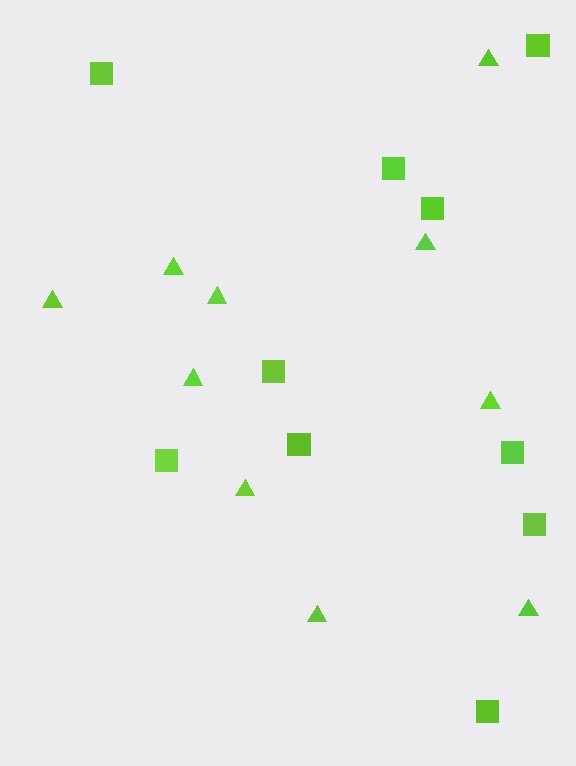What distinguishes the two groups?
There are 2 groups: one group of squares (10) and one group of triangles (10).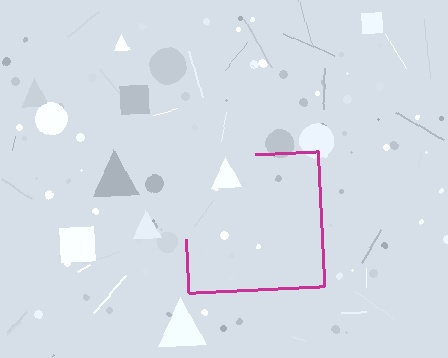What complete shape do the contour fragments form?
The contour fragments form a square.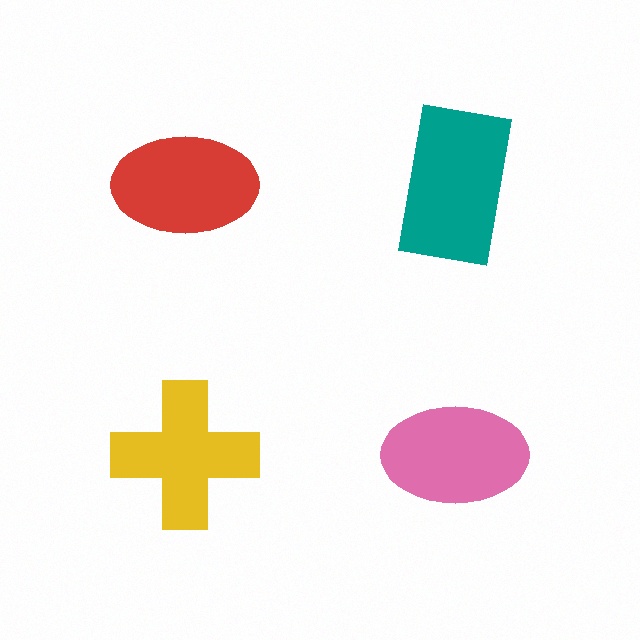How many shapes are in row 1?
2 shapes.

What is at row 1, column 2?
A teal rectangle.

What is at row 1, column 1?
A red ellipse.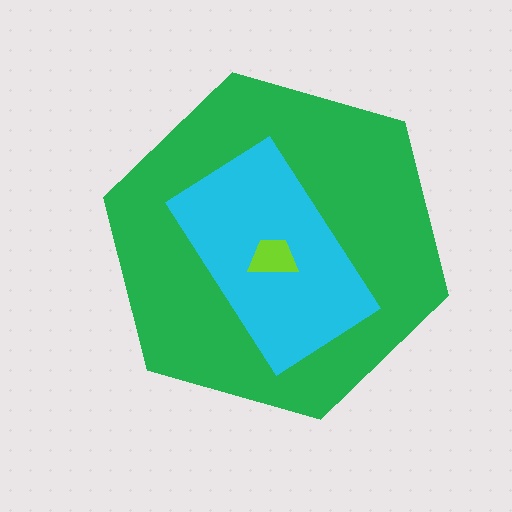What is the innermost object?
The lime trapezoid.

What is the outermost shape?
The green hexagon.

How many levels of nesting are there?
3.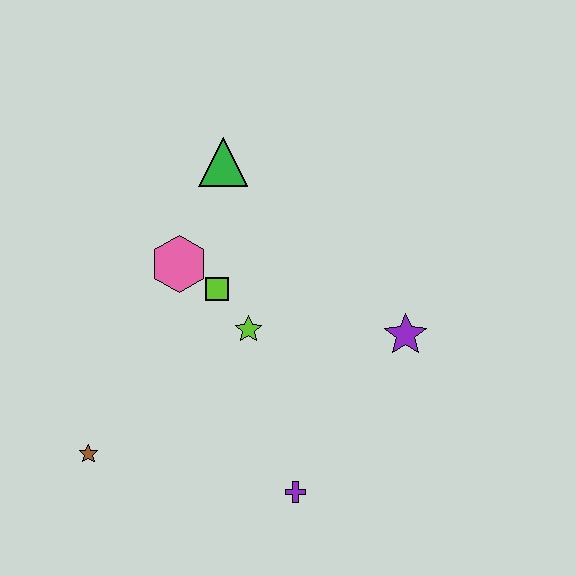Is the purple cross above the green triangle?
No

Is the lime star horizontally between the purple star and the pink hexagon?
Yes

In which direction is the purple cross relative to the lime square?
The purple cross is below the lime square.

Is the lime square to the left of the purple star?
Yes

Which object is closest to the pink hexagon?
The lime square is closest to the pink hexagon.